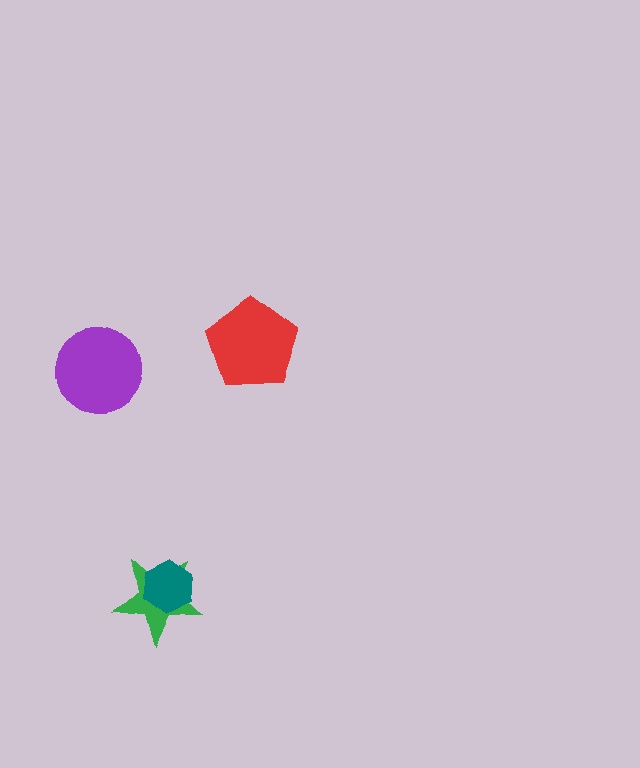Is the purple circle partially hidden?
No, no other shape covers it.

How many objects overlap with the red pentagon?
0 objects overlap with the red pentagon.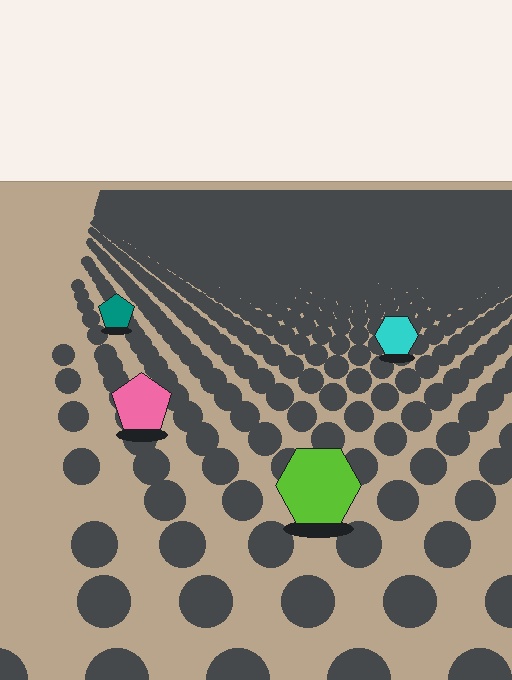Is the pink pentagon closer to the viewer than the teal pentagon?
Yes. The pink pentagon is closer — you can tell from the texture gradient: the ground texture is coarser near it.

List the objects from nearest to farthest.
From nearest to farthest: the lime hexagon, the pink pentagon, the cyan hexagon, the teal pentagon.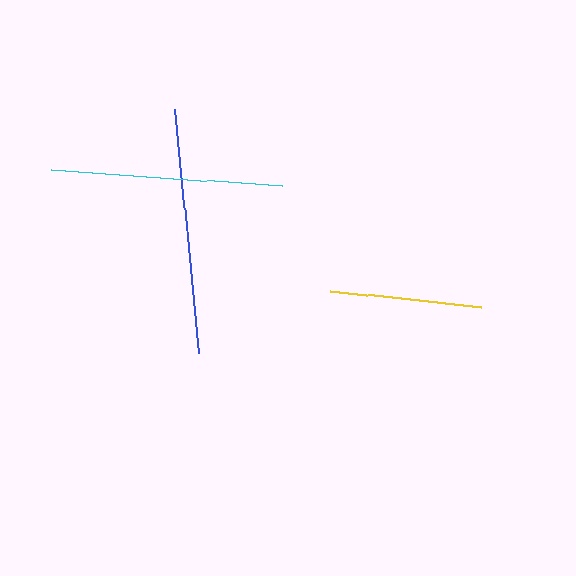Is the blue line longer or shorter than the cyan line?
The blue line is longer than the cyan line.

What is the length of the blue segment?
The blue segment is approximately 245 pixels long.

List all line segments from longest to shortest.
From longest to shortest: blue, cyan, yellow.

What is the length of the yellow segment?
The yellow segment is approximately 152 pixels long.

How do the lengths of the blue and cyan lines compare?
The blue and cyan lines are approximately the same length.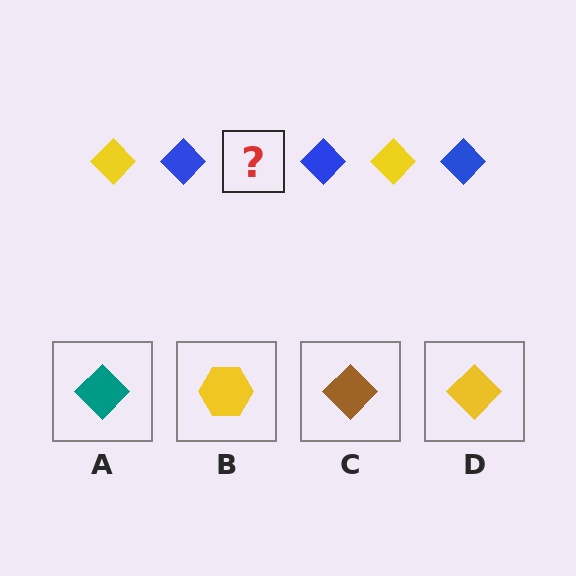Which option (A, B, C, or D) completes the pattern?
D.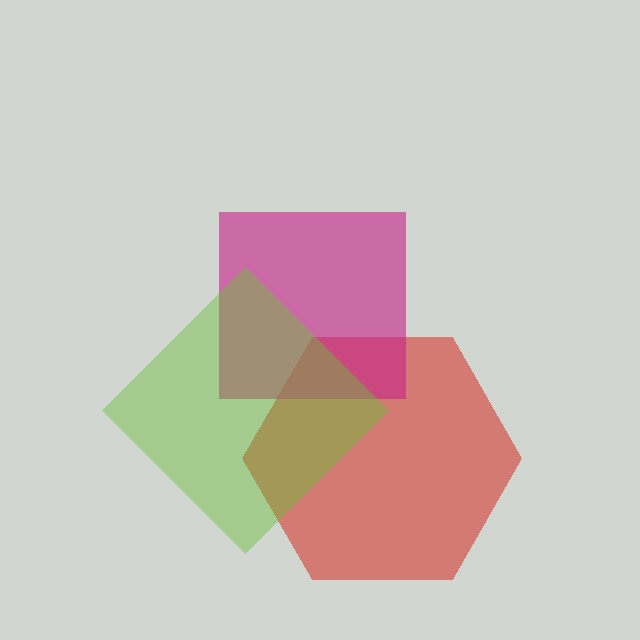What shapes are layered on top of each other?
The layered shapes are: a red hexagon, a magenta square, a lime diamond.